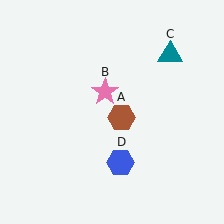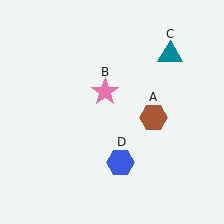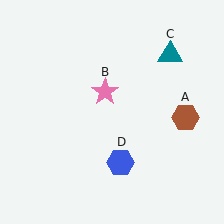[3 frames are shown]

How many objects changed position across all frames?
1 object changed position: brown hexagon (object A).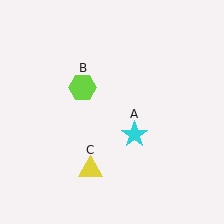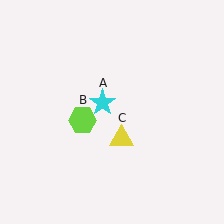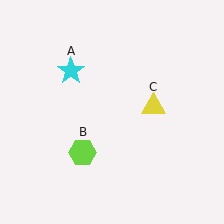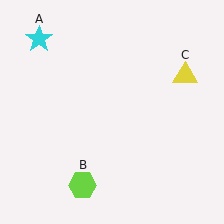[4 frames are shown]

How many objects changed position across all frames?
3 objects changed position: cyan star (object A), lime hexagon (object B), yellow triangle (object C).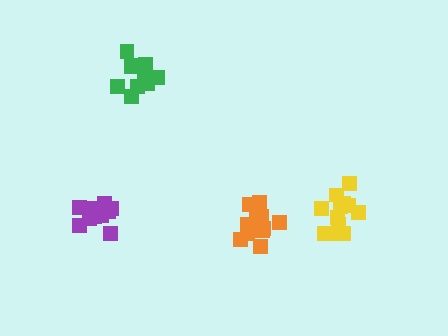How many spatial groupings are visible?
There are 4 spatial groupings.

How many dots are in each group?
Group 1: 12 dots, Group 2: 12 dots, Group 3: 11 dots, Group 4: 11 dots (46 total).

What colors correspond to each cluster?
The clusters are colored: orange, yellow, green, purple.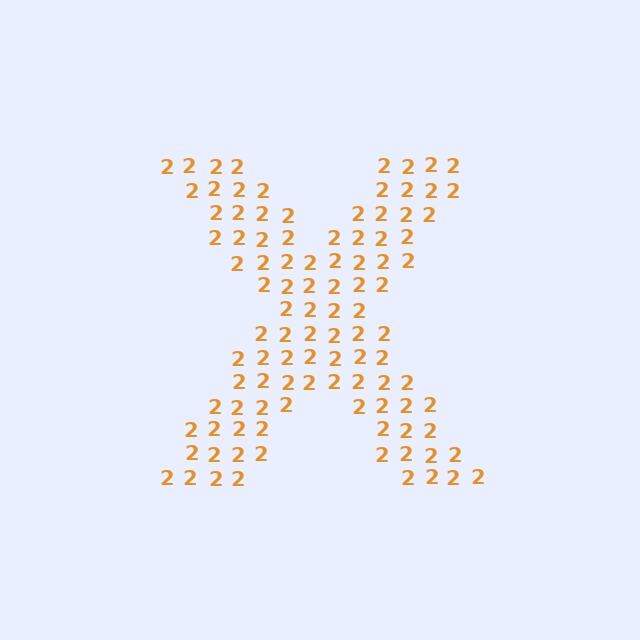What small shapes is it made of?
It is made of small digit 2's.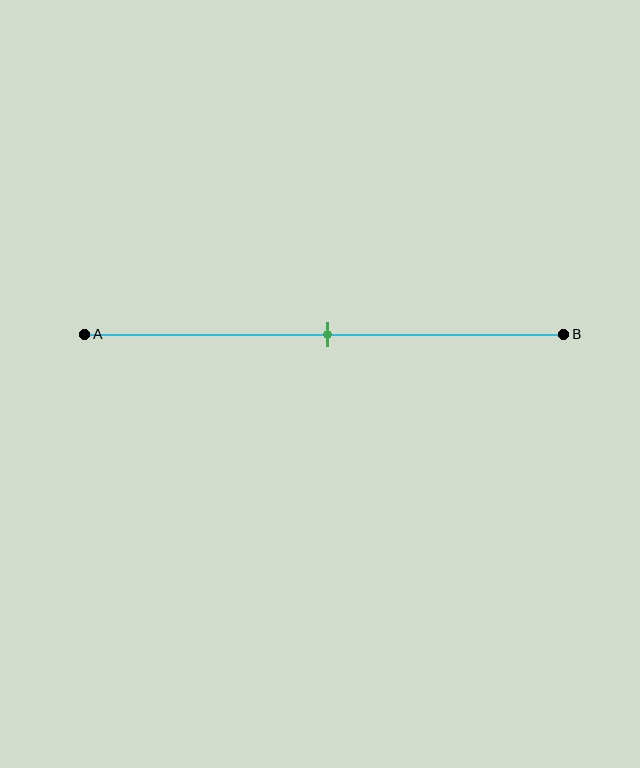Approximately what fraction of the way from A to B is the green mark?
The green mark is approximately 50% of the way from A to B.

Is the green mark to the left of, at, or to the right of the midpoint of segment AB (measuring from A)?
The green mark is approximately at the midpoint of segment AB.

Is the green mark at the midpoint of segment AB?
Yes, the mark is approximately at the midpoint.